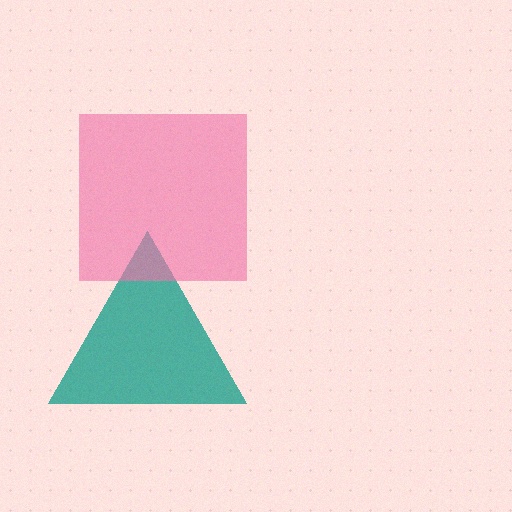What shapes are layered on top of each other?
The layered shapes are: a teal triangle, a pink square.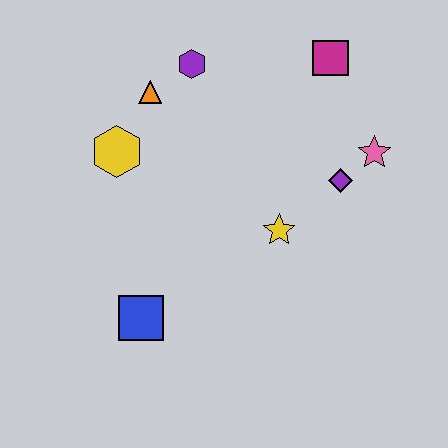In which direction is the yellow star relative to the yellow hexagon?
The yellow star is to the right of the yellow hexagon.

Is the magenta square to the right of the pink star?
No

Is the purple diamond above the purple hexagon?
No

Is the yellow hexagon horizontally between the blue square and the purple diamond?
No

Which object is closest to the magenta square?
The pink star is closest to the magenta square.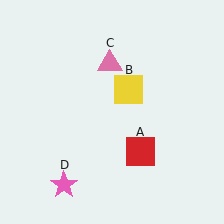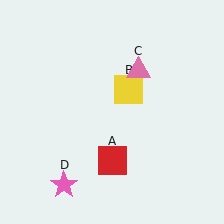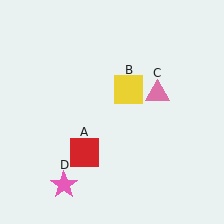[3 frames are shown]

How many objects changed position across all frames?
2 objects changed position: red square (object A), pink triangle (object C).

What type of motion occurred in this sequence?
The red square (object A), pink triangle (object C) rotated clockwise around the center of the scene.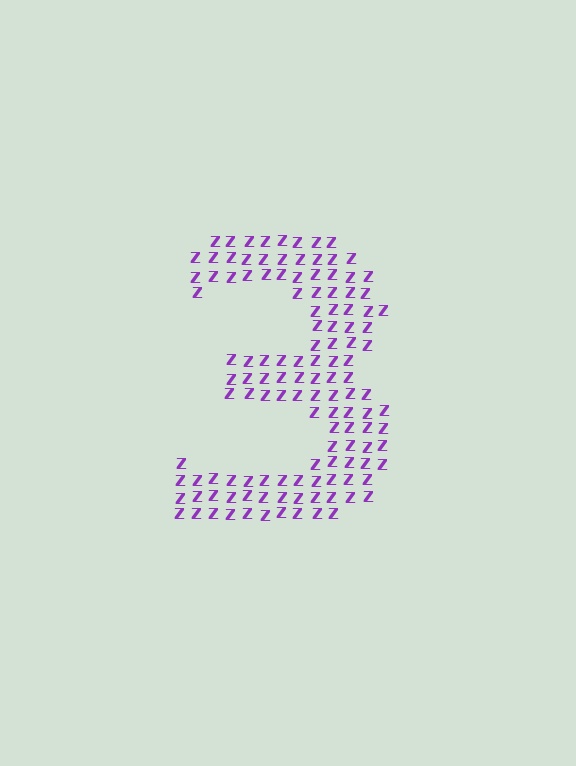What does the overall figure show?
The overall figure shows the digit 3.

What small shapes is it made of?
It is made of small letter Z's.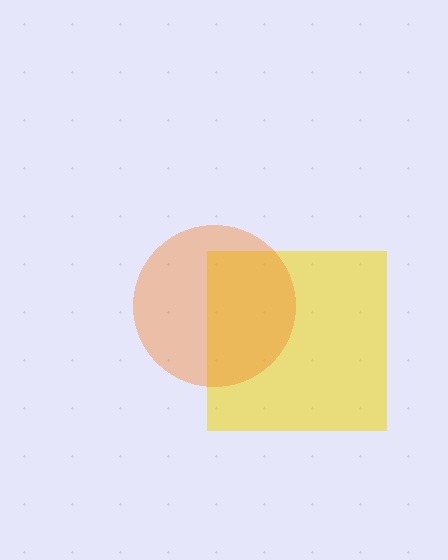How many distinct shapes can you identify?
There are 2 distinct shapes: a yellow square, an orange circle.